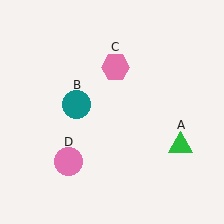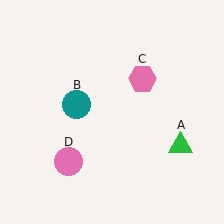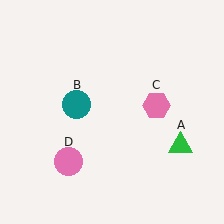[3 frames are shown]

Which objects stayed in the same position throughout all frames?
Green triangle (object A) and teal circle (object B) and pink circle (object D) remained stationary.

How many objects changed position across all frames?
1 object changed position: pink hexagon (object C).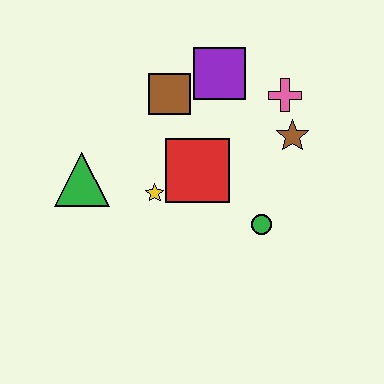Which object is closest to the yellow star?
The red square is closest to the yellow star.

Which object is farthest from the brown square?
The green circle is farthest from the brown square.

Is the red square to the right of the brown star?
No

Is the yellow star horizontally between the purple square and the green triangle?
Yes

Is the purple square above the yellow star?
Yes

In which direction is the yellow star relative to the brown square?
The yellow star is below the brown square.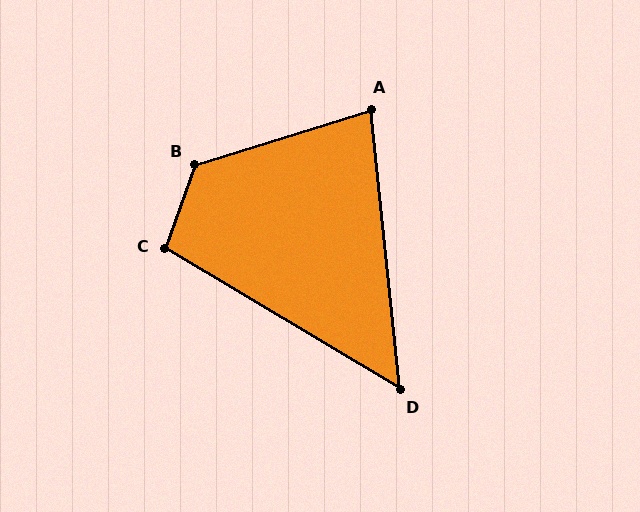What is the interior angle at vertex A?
Approximately 79 degrees (acute).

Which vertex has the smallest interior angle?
D, at approximately 53 degrees.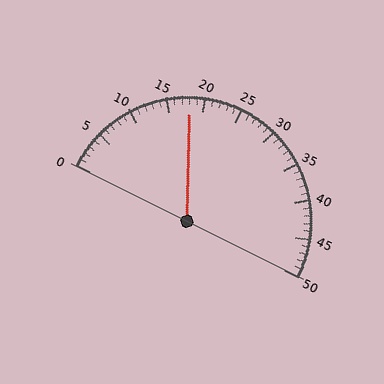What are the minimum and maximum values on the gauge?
The gauge ranges from 0 to 50.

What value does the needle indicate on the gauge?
The needle indicates approximately 18.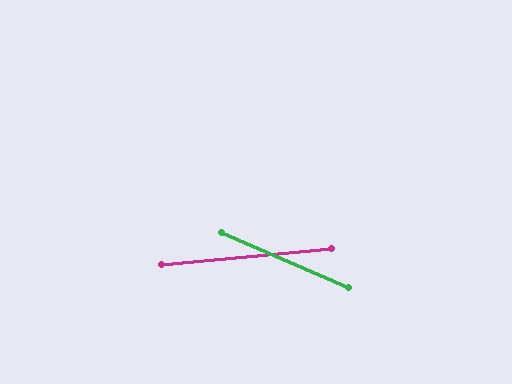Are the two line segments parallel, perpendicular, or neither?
Neither parallel nor perpendicular — they differ by about 29°.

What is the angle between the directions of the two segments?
Approximately 29 degrees.